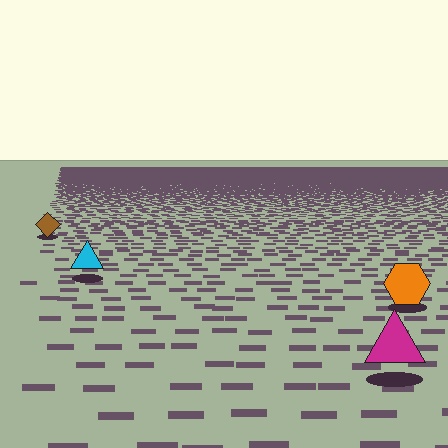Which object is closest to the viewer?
The magenta triangle is closest. The texture marks near it are larger and more spread out.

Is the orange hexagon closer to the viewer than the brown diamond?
Yes. The orange hexagon is closer — you can tell from the texture gradient: the ground texture is coarser near it.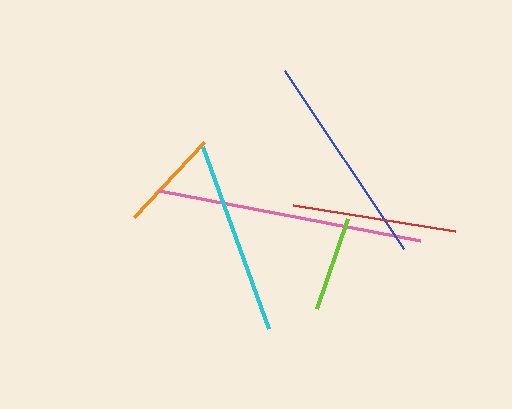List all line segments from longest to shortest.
From longest to shortest: pink, blue, cyan, red, orange, lime.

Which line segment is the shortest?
The lime line is the shortest at approximately 95 pixels.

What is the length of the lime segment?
The lime segment is approximately 95 pixels long.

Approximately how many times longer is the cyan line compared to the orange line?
The cyan line is approximately 1.9 times the length of the orange line.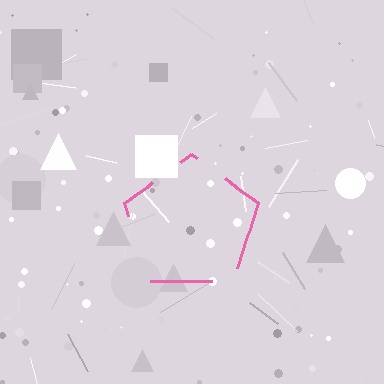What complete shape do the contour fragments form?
The contour fragments form a pentagon.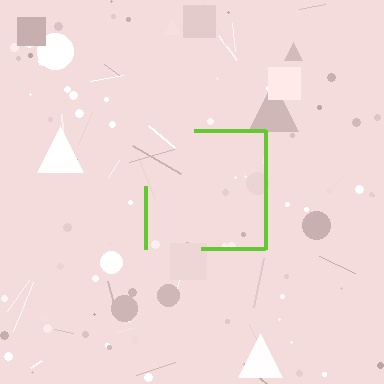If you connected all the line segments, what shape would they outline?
They would outline a square.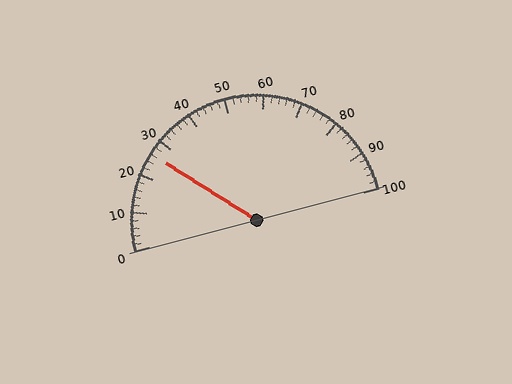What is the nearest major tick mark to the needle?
The nearest major tick mark is 30.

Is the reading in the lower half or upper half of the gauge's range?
The reading is in the lower half of the range (0 to 100).